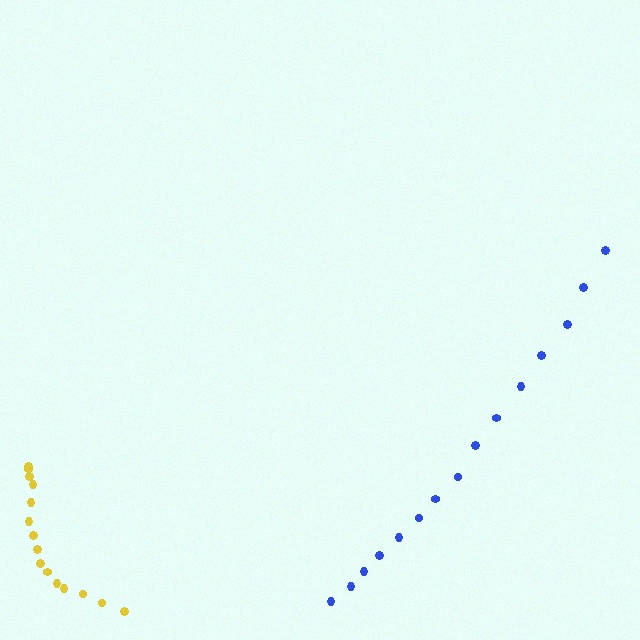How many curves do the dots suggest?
There are 2 distinct paths.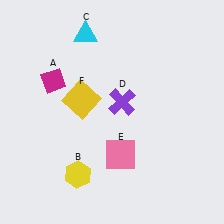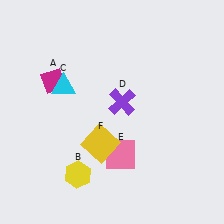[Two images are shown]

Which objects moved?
The objects that moved are: the cyan triangle (C), the yellow square (F).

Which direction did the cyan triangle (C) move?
The cyan triangle (C) moved down.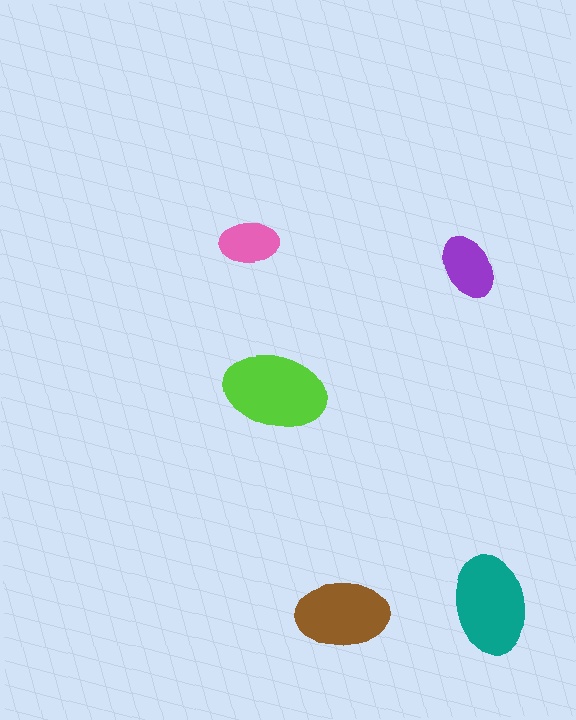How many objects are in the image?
There are 5 objects in the image.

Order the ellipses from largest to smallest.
the lime one, the teal one, the brown one, the purple one, the pink one.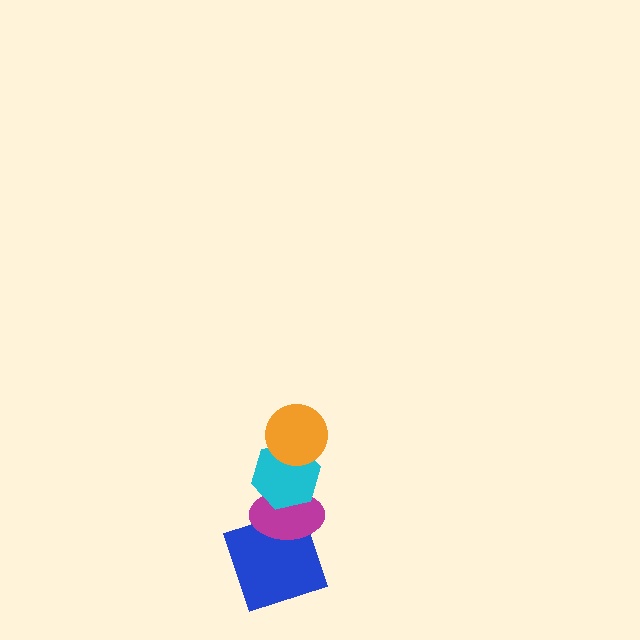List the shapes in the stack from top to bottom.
From top to bottom: the orange circle, the cyan hexagon, the magenta ellipse, the blue square.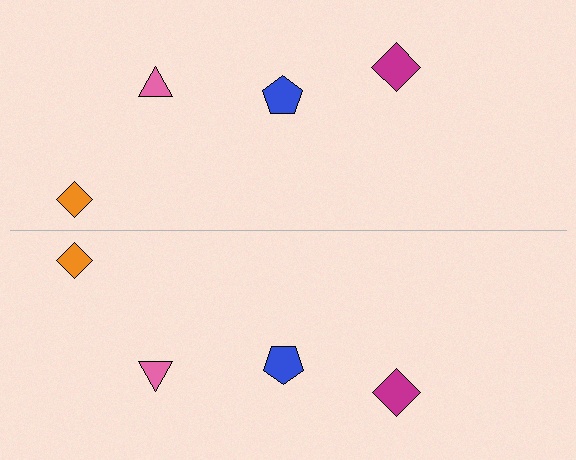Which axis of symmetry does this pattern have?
The pattern has a horizontal axis of symmetry running through the center of the image.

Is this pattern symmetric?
Yes, this pattern has bilateral (reflection) symmetry.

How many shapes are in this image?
There are 8 shapes in this image.